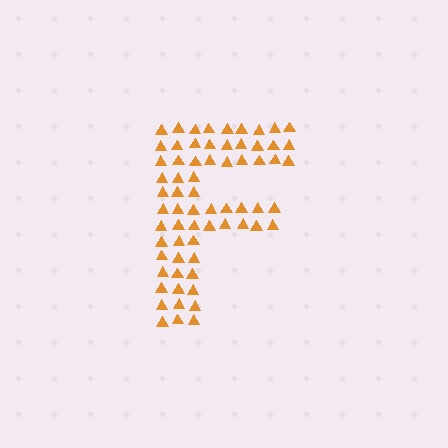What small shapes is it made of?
It is made of small triangles.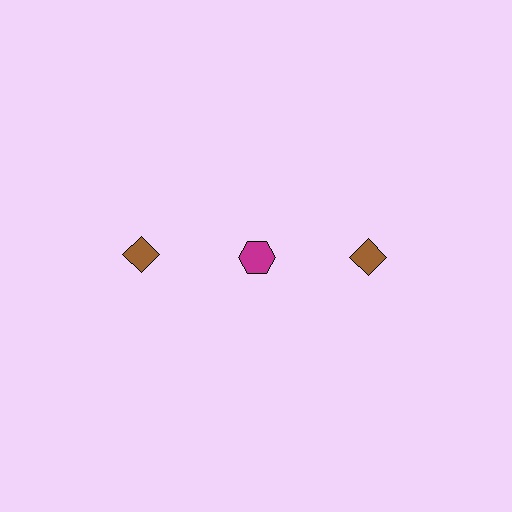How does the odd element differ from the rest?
It differs in both color (magenta instead of brown) and shape (hexagon instead of diamond).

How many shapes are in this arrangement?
There are 3 shapes arranged in a grid pattern.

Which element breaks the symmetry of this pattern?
The magenta hexagon in the top row, second from left column breaks the symmetry. All other shapes are brown diamonds.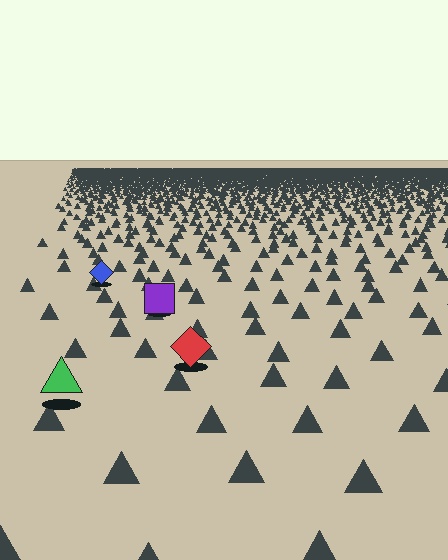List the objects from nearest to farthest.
From nearest to farthest: the green triangle, the red diamond, the purple square, the blue diamond.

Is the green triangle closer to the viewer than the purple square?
Yes. The green triangle is closer — you can tell from the texture gradient: the ground texture is coarser near it.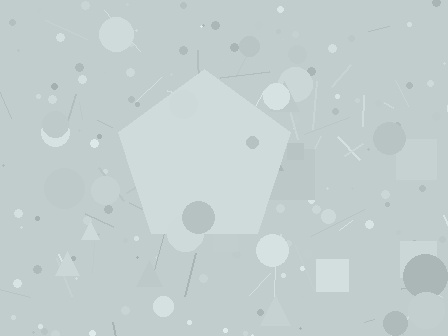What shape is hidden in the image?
A pentagon is hidden in the image.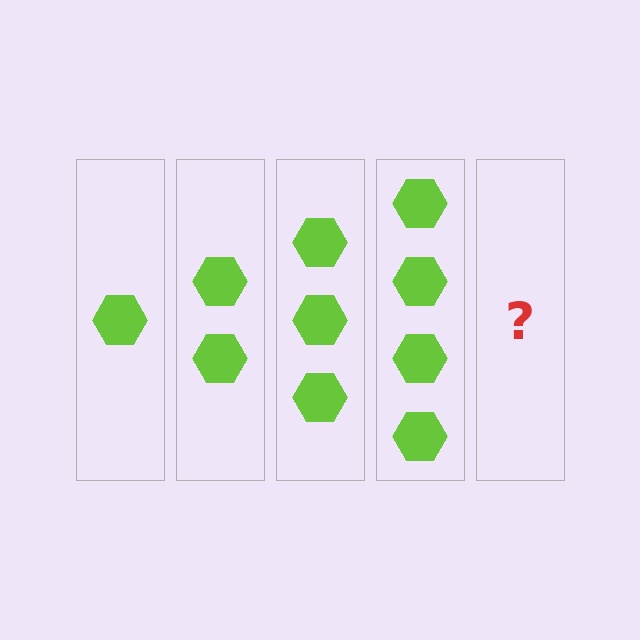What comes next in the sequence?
The next element should be 5 hexagons.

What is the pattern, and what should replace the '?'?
The pattern is that each step adds one more hexagon. The '?' should be 5 hexagons.